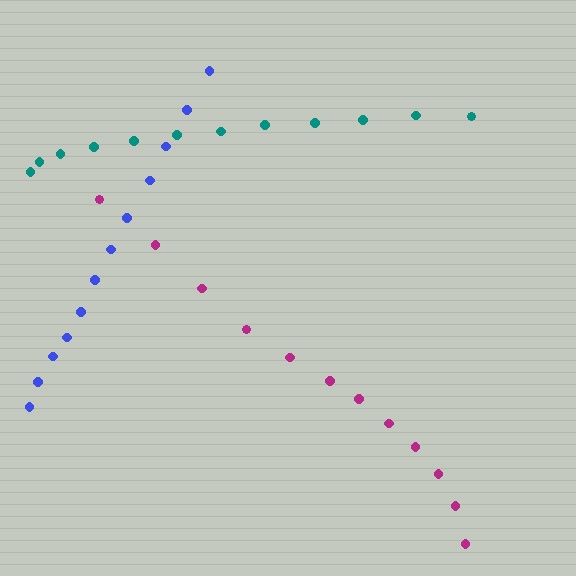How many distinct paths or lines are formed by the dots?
There are 3 distinct paths.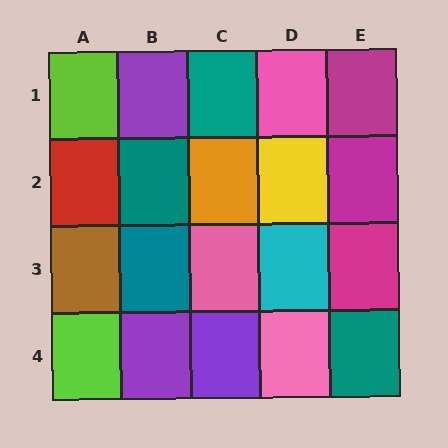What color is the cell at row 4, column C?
Purple.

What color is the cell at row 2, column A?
Red.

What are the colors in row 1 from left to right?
Lime, purple, teal, pink, magenta.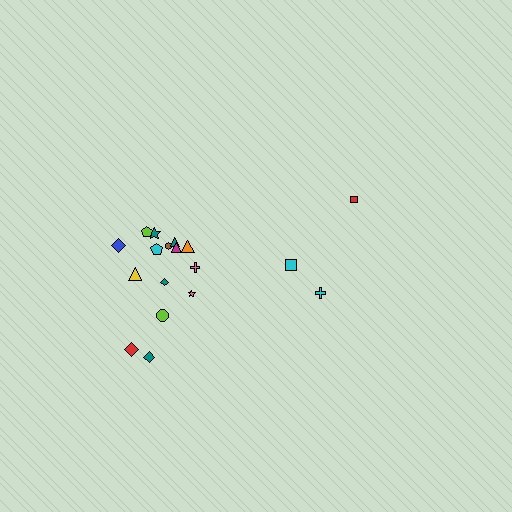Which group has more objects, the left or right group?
The left group.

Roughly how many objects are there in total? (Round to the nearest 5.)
Roughly 20 objects in total.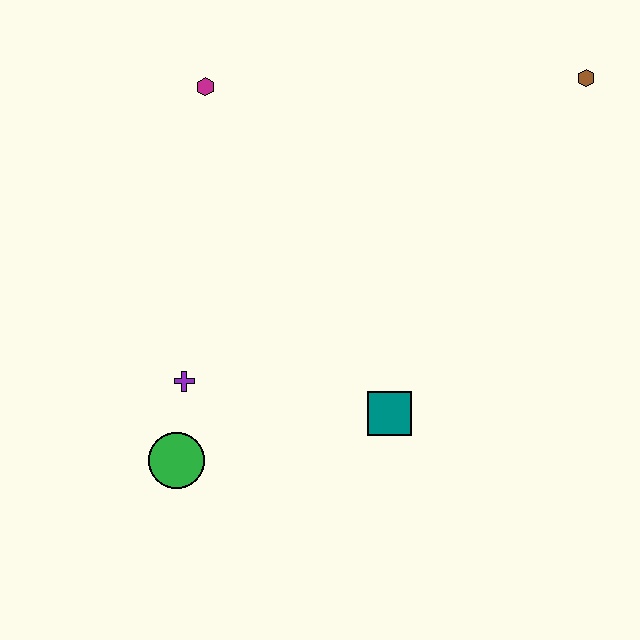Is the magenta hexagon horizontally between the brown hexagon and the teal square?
No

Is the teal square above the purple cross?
No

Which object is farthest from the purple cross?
The brown hexagon is farthest from the purple cross.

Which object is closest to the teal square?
The purple cross is closest to the teal square.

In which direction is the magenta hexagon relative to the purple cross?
The magenta hexagon is above the purple cross.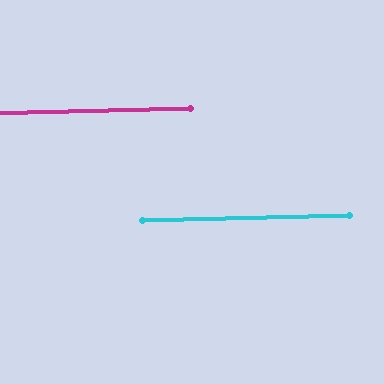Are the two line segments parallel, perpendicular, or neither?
Parallel — their directions differ by only 0.2°.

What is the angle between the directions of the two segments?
Approximately 0 degrees.